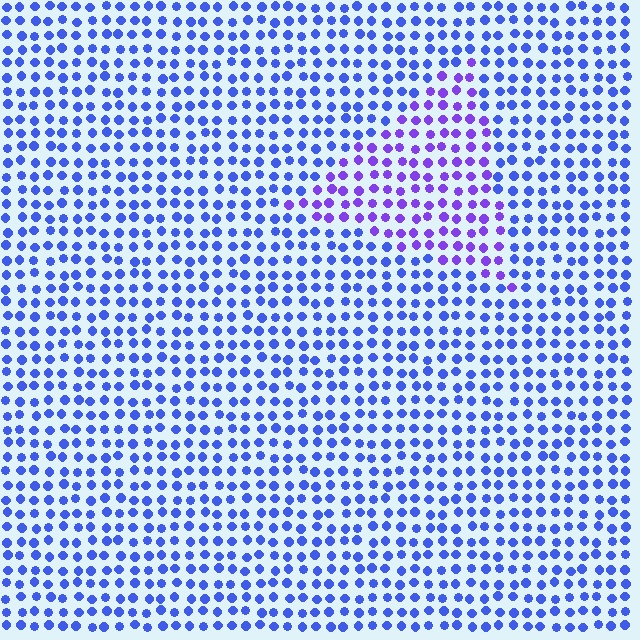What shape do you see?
I see a triangle.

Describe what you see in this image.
The image is filled with small blue elements in a uniform arrangement. A triangle-shaped region is visible where the elements are tinted to a slightly different hue, forming a subtle color boundary.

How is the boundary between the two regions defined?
The boundary is defined purely by a slight shift in hue (about 34 degrees). Spacing, size, and orientation are identical on both sides.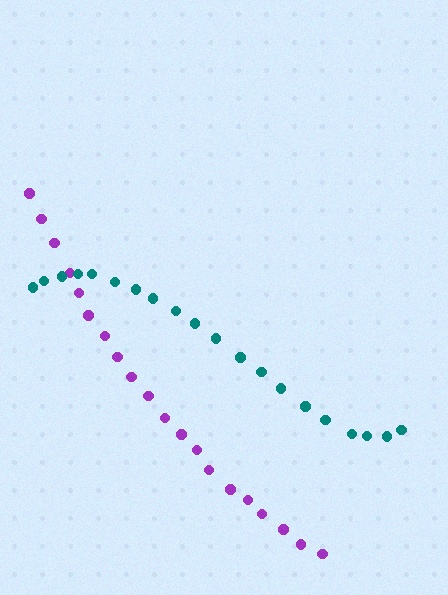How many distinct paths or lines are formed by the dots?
There are 2 distinct paths.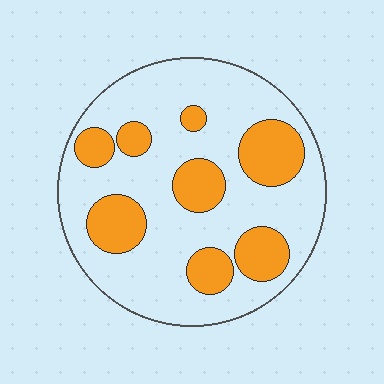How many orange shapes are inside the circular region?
8.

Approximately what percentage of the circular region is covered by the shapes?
Approximately 30%.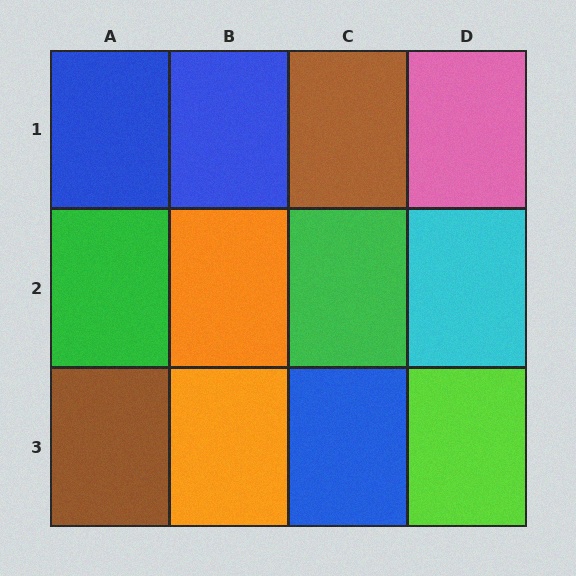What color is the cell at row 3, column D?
Lime.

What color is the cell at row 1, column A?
Blue.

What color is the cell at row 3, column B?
Orange.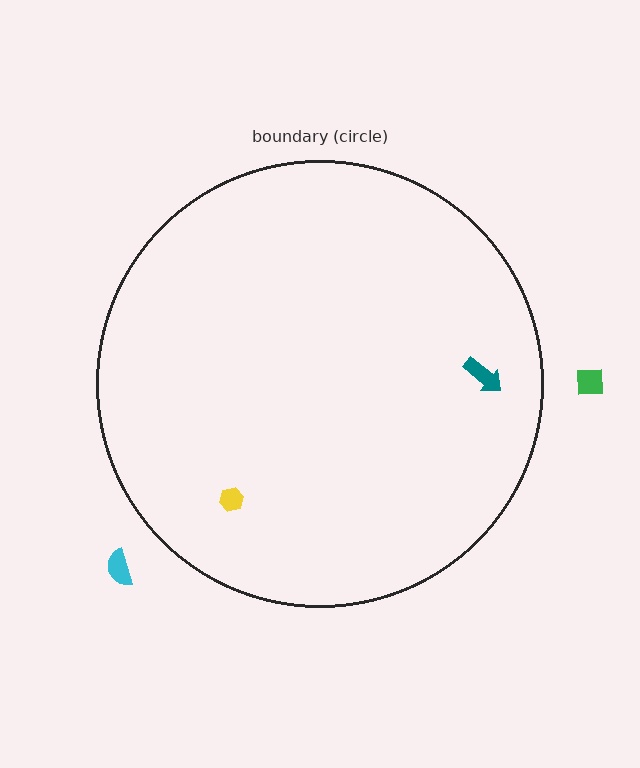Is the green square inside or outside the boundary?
Outside.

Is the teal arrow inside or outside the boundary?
Inside.